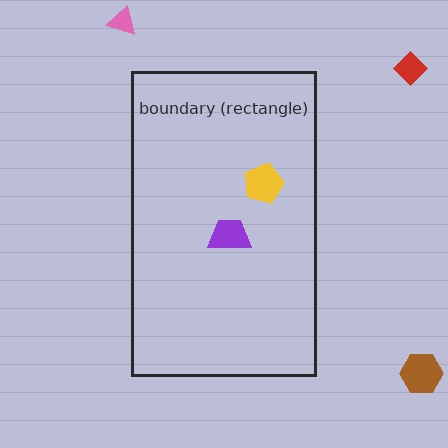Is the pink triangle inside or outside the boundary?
Outside.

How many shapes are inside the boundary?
2 inside, 3 outside.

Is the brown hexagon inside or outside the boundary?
Outside.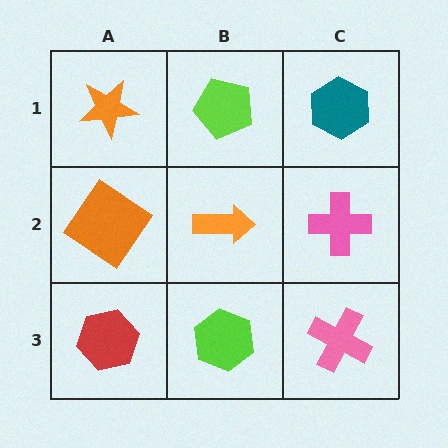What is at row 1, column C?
A teal hexagon.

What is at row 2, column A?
An orange diamond.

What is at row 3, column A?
A red hexagon.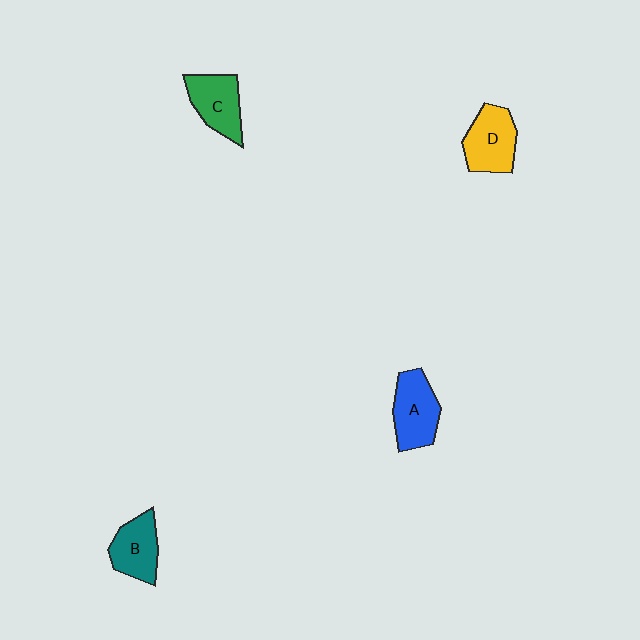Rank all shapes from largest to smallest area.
From largest to smallest: A (blue), D (yellow), C (green), B (teal).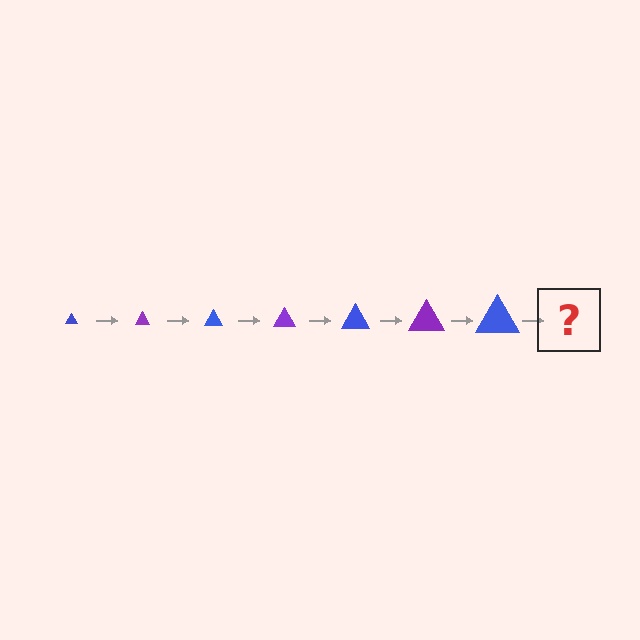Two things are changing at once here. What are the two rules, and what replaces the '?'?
The two rules are that the triangle grows larger each step and the color cycles through blue and purple. The '?' should be a purple triangle, larger than the previous one.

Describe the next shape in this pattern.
It should be a purple triangle, larger than the previous one.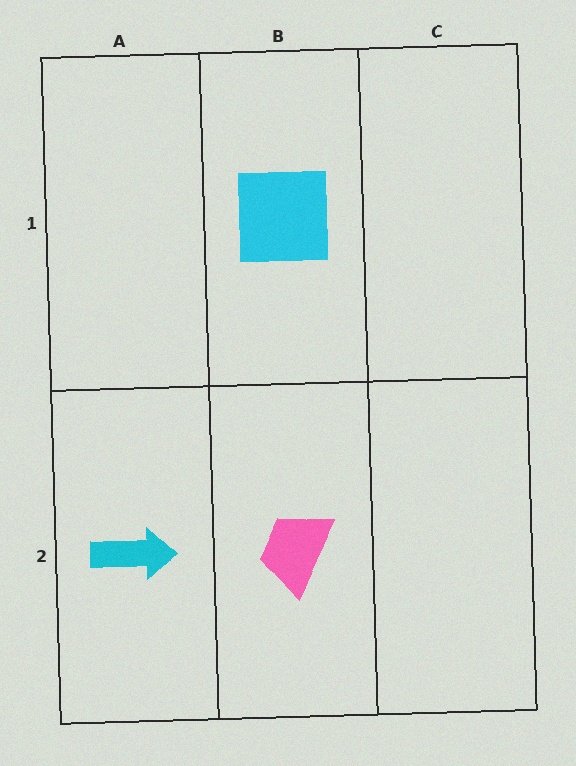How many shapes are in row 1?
1 shape.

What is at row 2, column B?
A pink trapezoid.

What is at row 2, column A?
A cyan arrow.